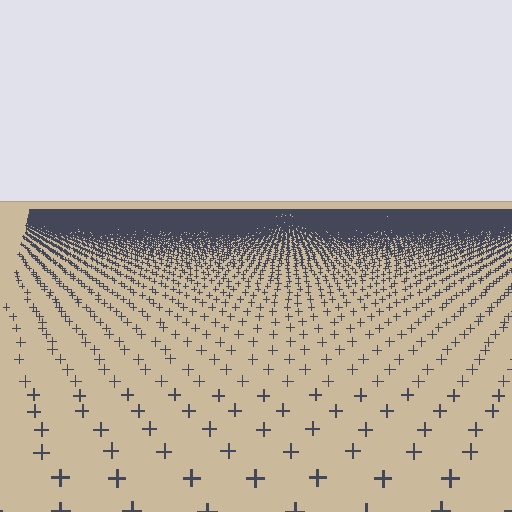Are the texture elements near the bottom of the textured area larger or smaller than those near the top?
Larger. Near the bottom, elements are closer to the viewer and appear at a bigger on-screen size.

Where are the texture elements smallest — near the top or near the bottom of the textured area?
Near the top.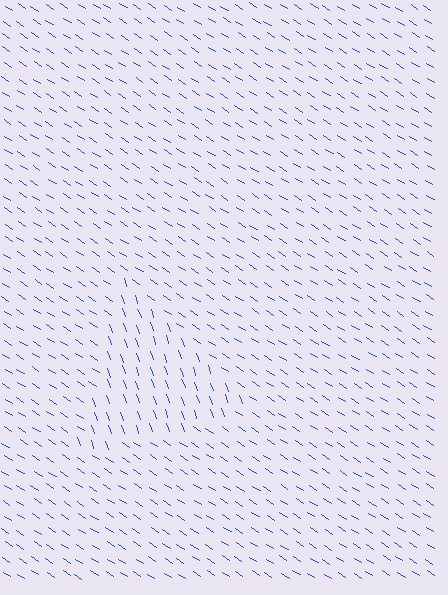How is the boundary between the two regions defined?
The boundary is defined purely by a change in line orientation (approximately 38 degrees difference). All lines are the same color and thickness.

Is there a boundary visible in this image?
Yes, there is a texture boundary formed by a change in line orientation.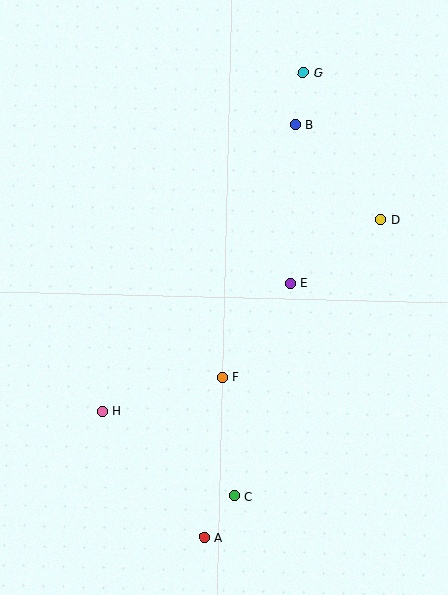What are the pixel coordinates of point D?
Point D is at (381, 220).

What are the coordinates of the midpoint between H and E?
The midpoint between H and E is at (196, 347).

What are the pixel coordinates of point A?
Point A is at (204, 537).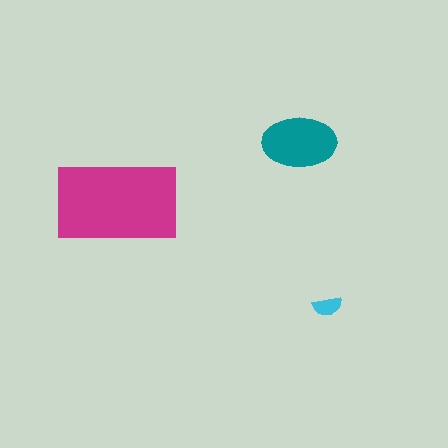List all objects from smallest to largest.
The cyan semicircle, the teal ellipse, the magenta rectangle.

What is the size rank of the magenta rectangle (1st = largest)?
1st.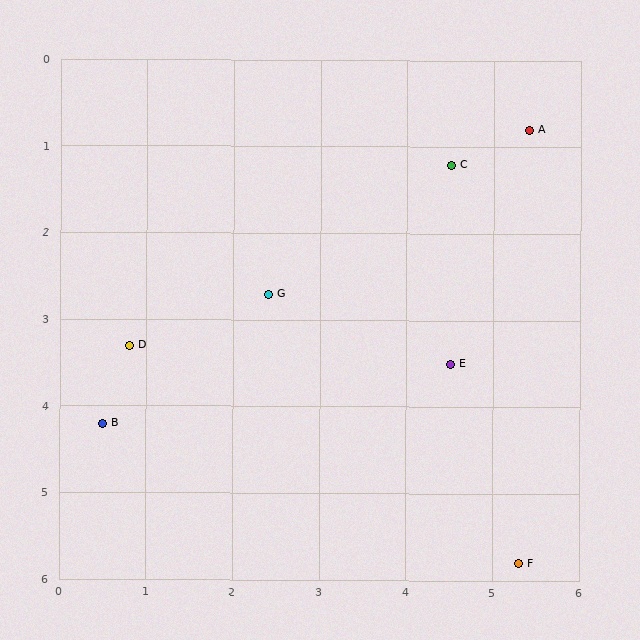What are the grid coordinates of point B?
Point B is at approximately (0.5, 4.2).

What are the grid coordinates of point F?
Point F is at approximately (5.3, 5.8).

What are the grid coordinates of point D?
Point D is at approximately (0.8, 3.3).